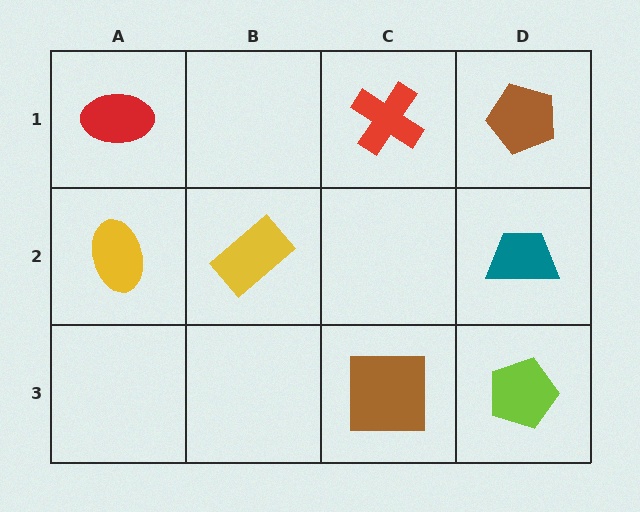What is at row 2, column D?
A teal trapezoid.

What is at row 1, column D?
A brown pentagon.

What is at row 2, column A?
A yellow ellipse.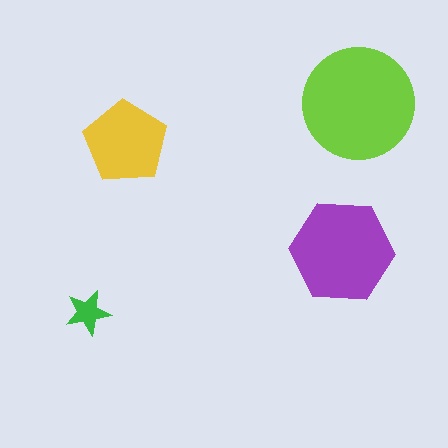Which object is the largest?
The lime circle.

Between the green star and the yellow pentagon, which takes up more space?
The yellow pentagon.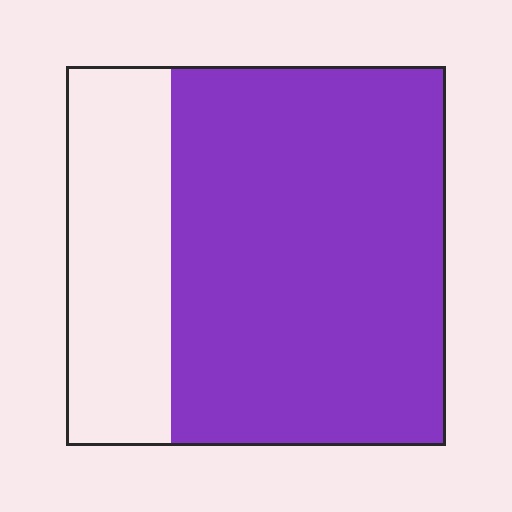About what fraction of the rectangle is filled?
About three quarters (3/4).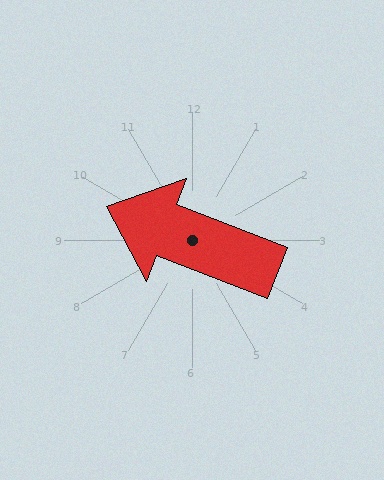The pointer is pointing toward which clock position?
Roughly 10 o'clock.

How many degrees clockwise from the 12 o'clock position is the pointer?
Approximately 291 degrees.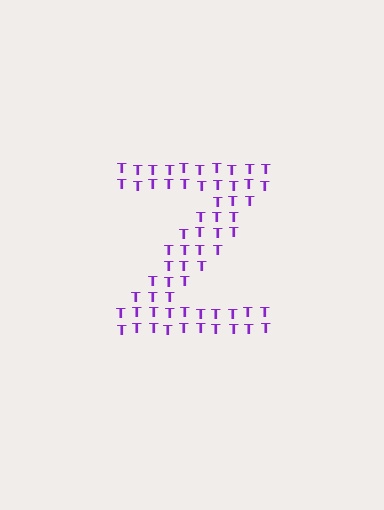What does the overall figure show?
The overall figure shows the letter Z.